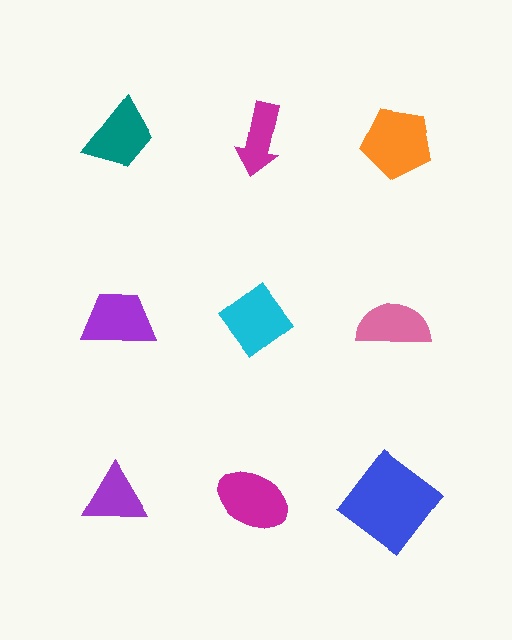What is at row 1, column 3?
An orange pentagon.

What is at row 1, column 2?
A magenta arrow.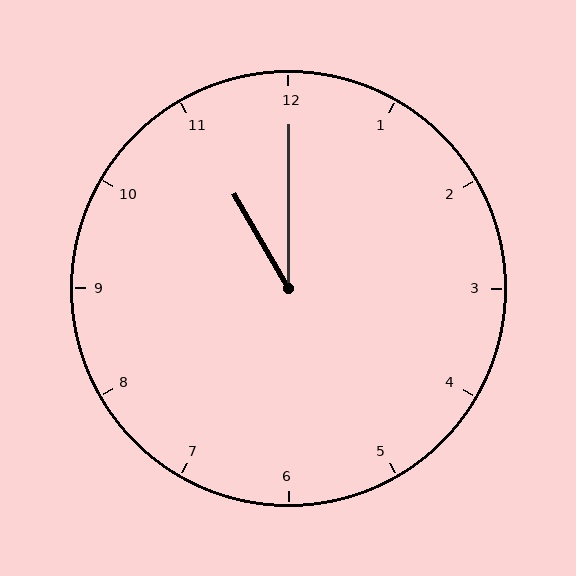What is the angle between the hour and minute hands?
Approximately 30 degrees.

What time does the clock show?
11:00.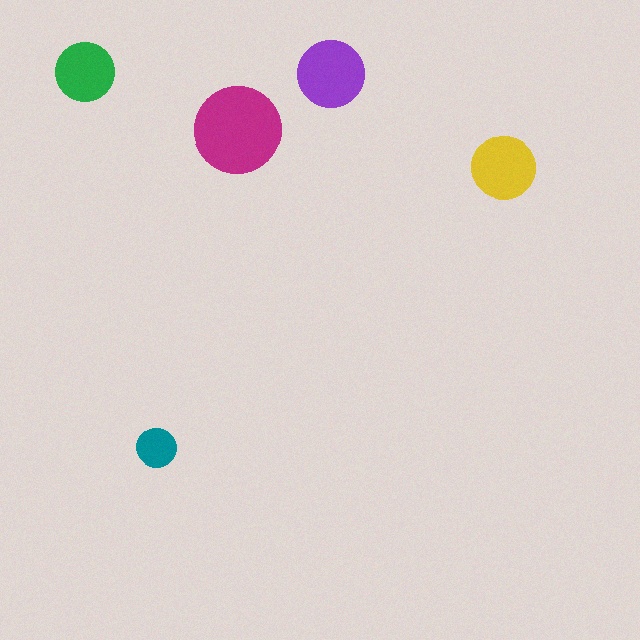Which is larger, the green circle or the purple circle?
The purple one.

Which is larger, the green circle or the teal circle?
The green one.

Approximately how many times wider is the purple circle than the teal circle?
About 1.5 times wider.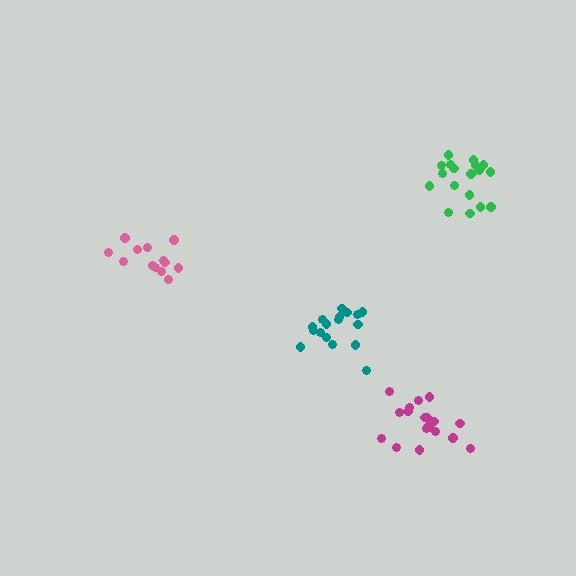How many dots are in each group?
Group 1: 17 dots, Group 2: 19 dots, Group 3: 13 dots, Group 4: 18 dots (67 total).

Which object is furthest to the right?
The green cluster is rightmost.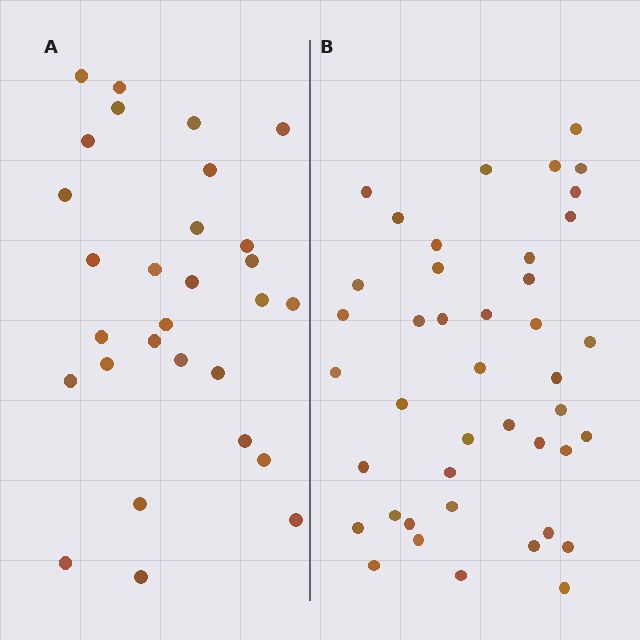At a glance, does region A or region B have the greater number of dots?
Region B (the right region) has more dots.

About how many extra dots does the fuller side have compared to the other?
Region B has approximately 15 more dots than region A.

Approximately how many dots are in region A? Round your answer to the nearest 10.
About 30 dots. (The exact count is 29, which rounds to 30.)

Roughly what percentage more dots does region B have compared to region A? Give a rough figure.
About 45% more.